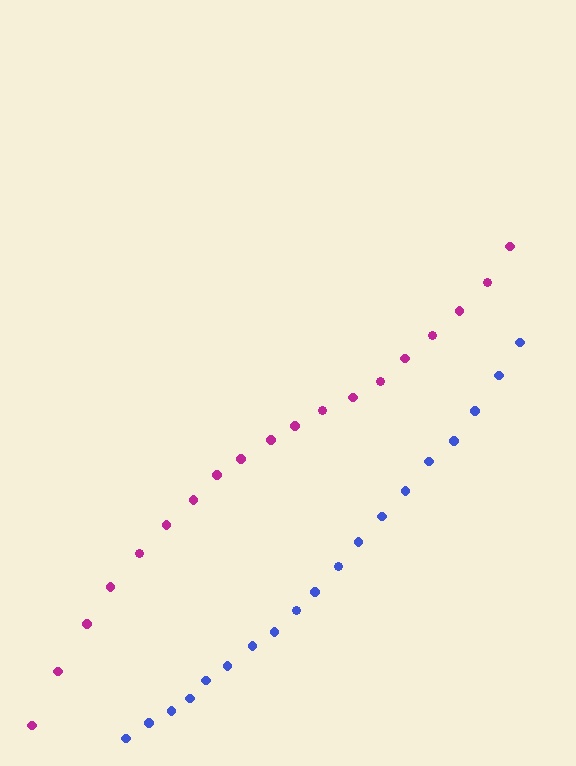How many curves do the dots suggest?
There are 2 distinct paths.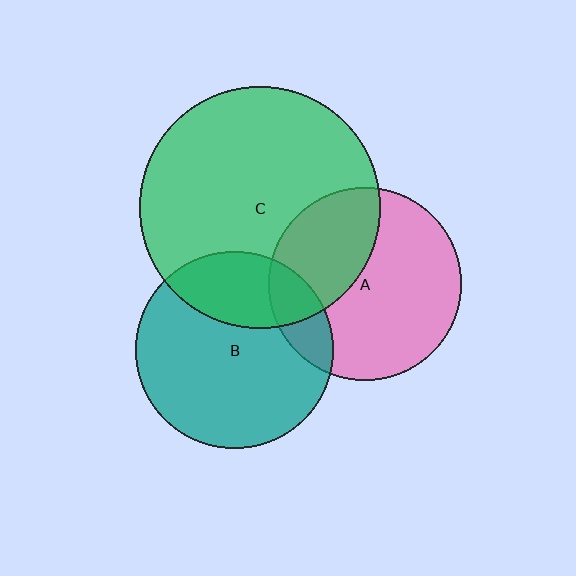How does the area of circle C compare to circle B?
Approximately 1.5 times.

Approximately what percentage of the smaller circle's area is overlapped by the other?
Approximately 35%.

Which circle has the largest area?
Circle C (green).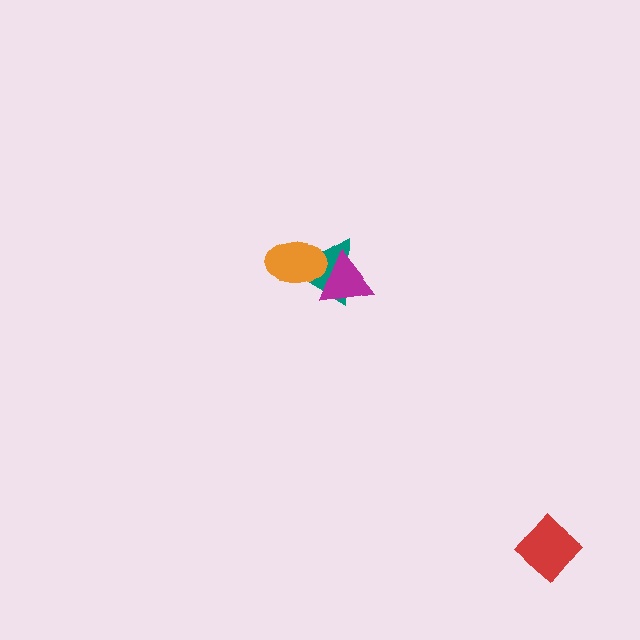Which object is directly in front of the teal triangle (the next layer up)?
The magenta triangle is directly in front of the teal triangle.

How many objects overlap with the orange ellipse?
2 objects overlap with the orange ellipse.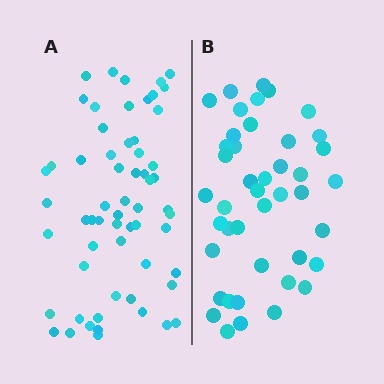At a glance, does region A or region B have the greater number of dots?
Region A (the left region) has more dots.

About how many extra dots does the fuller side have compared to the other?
Region A has approximately 15 more dots than region B.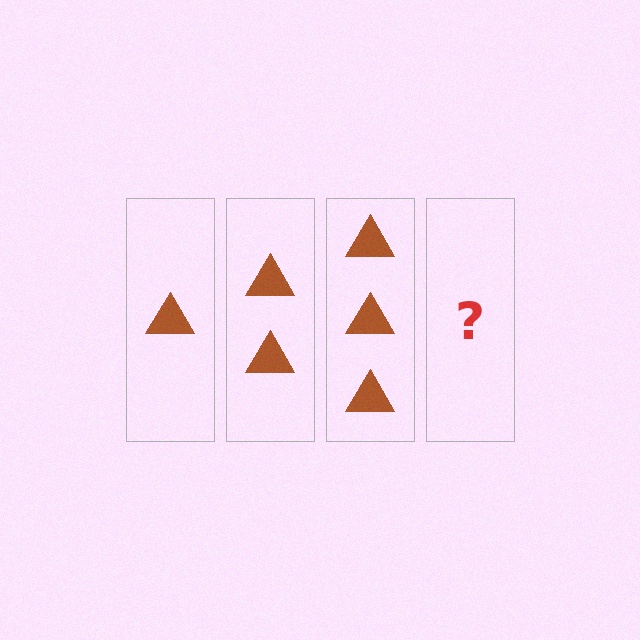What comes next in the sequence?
The next element should be 4 triangles.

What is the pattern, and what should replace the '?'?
The pattern is that each step adds one more triangle. The '?' should be 4 triangles.